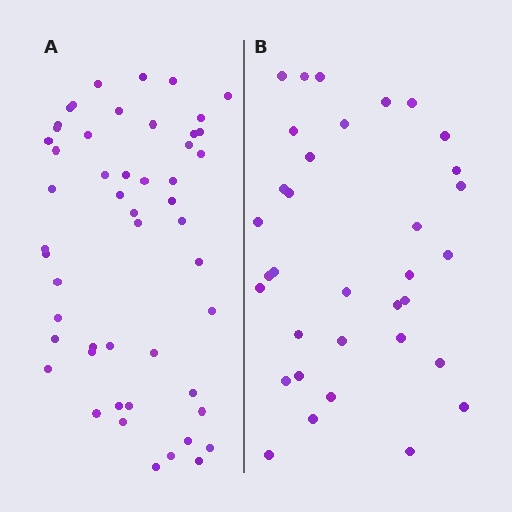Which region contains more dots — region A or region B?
Region A (the left region) has more dots.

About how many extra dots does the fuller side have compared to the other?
Region A has approximately 15 more dots than region B.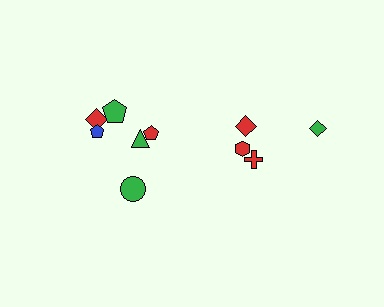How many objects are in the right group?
There are 4 objects.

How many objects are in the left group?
There are 6 objects.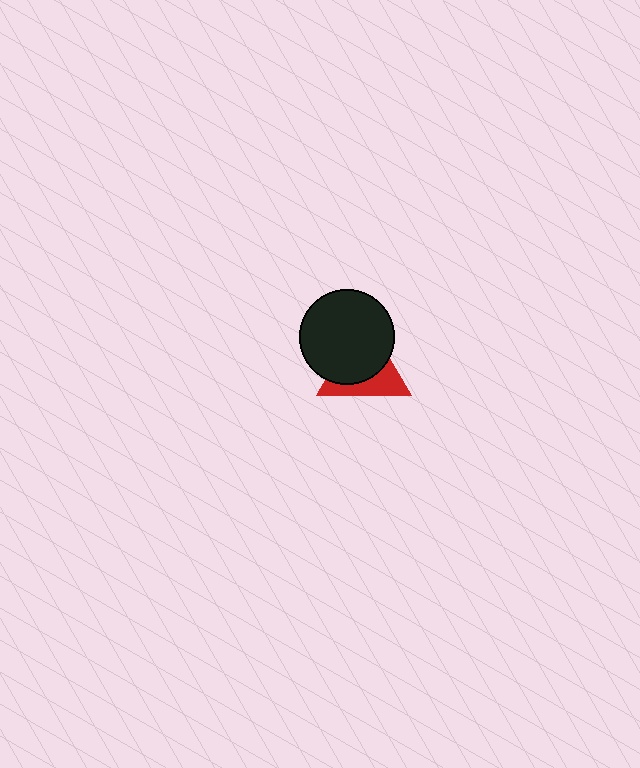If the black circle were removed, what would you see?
You would see the complete red triangle.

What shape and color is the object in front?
The object in front is a black circle.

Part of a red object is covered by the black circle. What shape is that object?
It is a triangle.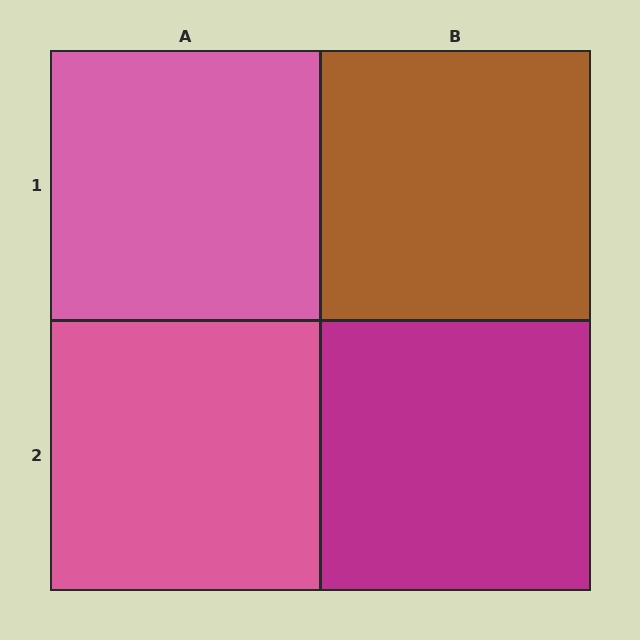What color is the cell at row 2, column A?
Pink.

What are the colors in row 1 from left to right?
Pink, brown.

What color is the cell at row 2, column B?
Magenta.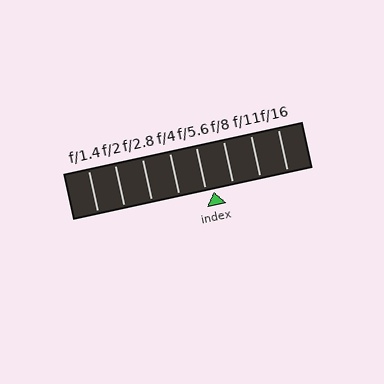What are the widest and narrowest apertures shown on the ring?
The widest aperture shown is f/1.4 and the narrowest is f/16.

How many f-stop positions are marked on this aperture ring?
There are 8 f-stop positions marked.